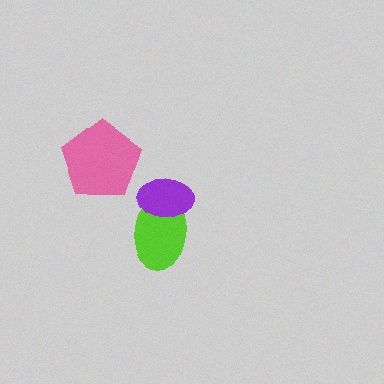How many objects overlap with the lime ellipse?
1 object overlaps with the lime ellipse.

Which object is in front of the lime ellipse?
The purple ellipse is in front of the lime ellipse.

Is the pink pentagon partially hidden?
No, no other shape covers it.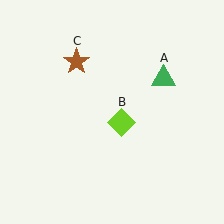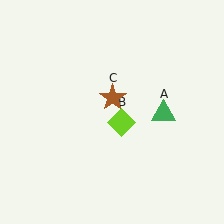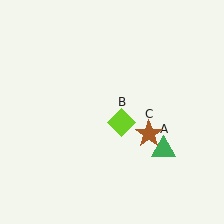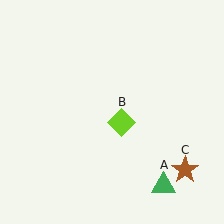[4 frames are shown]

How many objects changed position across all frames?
2 objects changed position: green triangle (object A), brown star (object C).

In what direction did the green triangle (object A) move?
The green triangle (object A) moved down.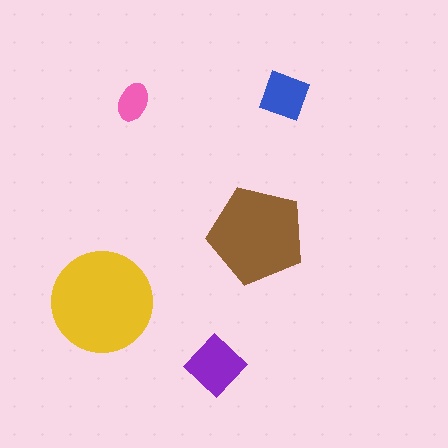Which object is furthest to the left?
The yellow circle is leftmost.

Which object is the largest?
The yellow circle.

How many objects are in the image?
There are 5 objects in the image.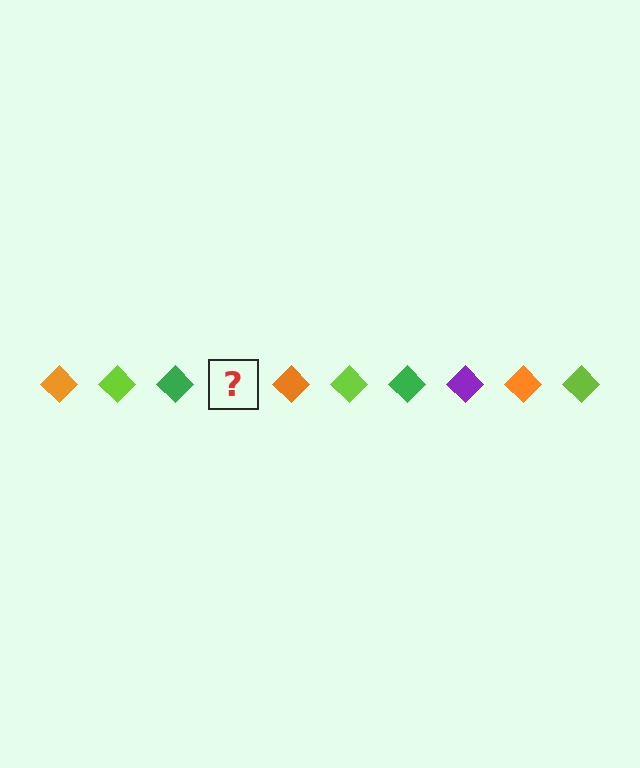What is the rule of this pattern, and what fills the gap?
The rule is that the pattern cycles through orange, lime, green, purple diamonds. The gap should be filled with a purple diamond.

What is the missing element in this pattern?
The missing element is a purple diamond.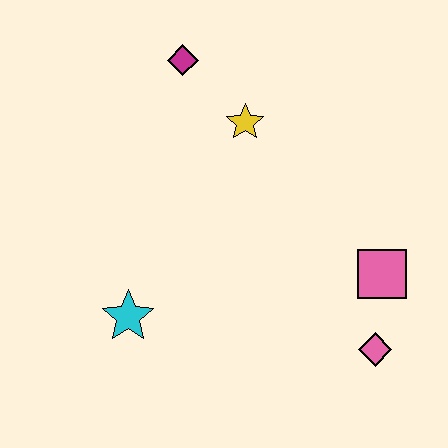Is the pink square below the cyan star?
No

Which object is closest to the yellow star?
The magenta diamond is closest to the yellow star.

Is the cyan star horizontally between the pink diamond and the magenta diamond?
No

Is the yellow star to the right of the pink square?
No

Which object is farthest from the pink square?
The magenta diamond is farthest from the pink square.